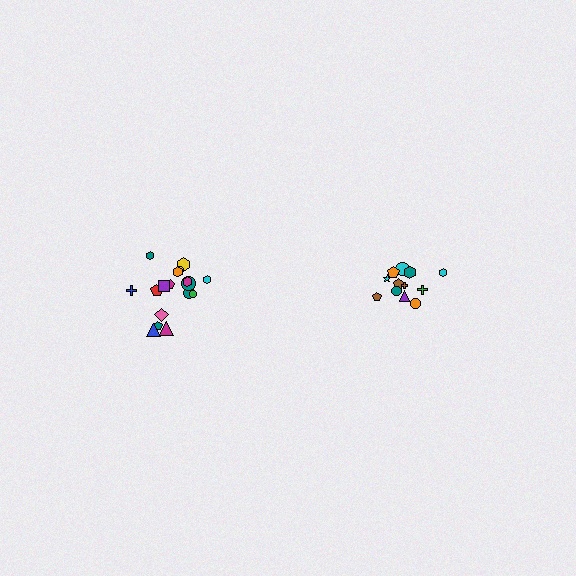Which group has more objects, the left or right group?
The left group.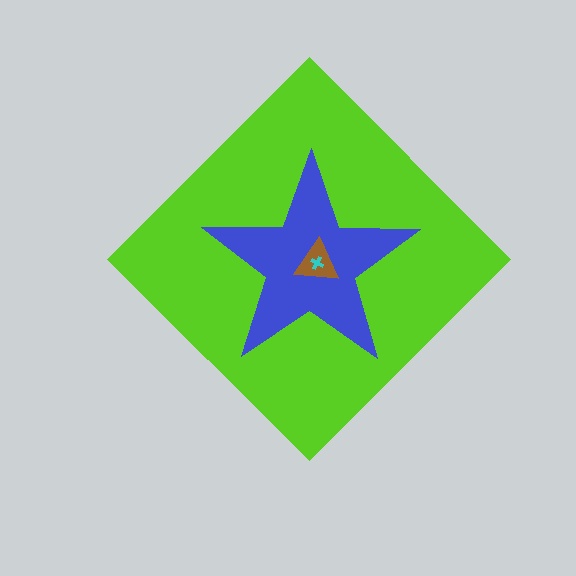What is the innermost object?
The cyan cross.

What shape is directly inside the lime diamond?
The blue star.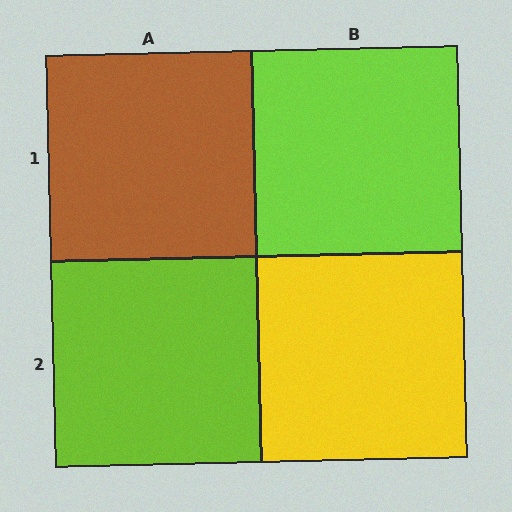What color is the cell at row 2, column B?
Yellow.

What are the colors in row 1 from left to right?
Brown, lime.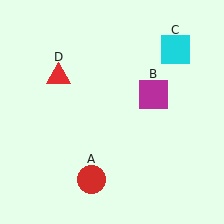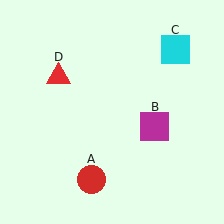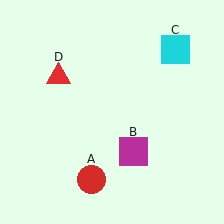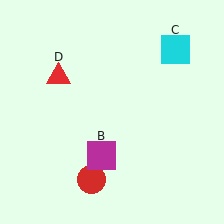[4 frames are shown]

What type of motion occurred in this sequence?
The magenta square (object B) rotated clockwise around the center of the scene.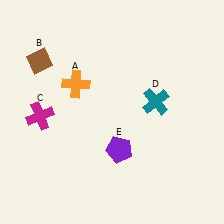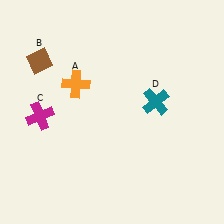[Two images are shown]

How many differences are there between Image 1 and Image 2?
There is 1 difference between the two images.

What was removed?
The purple pentagon (E) was removed in Image 2.